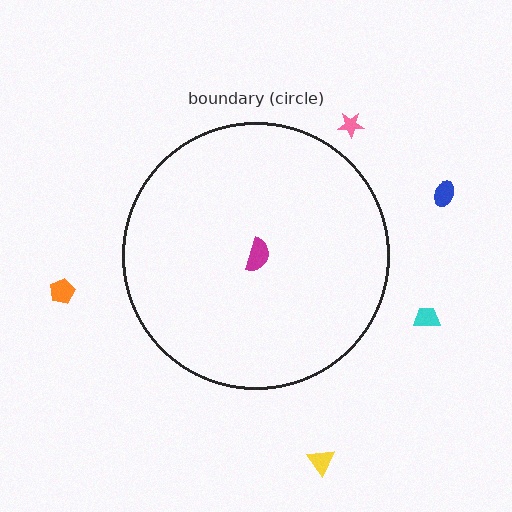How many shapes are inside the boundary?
1 inside, 5 outside.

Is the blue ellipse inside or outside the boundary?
Outside.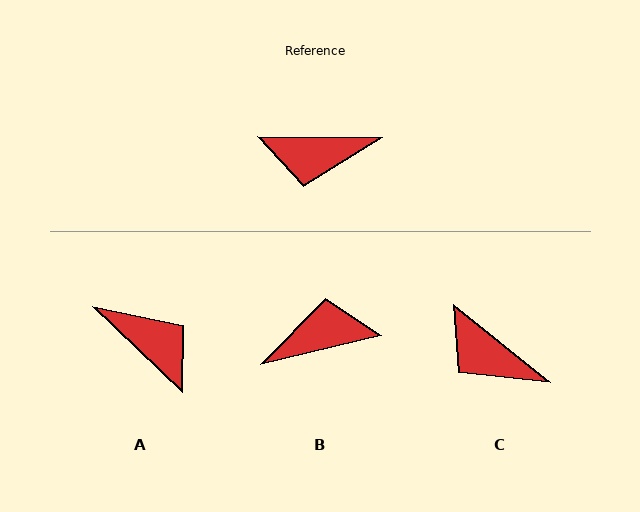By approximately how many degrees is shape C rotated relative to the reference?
Approximately 38 degrees clockwise.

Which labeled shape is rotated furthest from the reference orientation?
B, about 166 degrees away.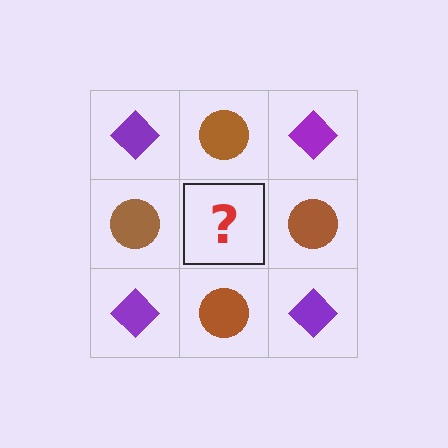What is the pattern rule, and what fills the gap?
The rule is that it alternates purple diamond and brown circle in a checkerboard pattern. The gap should be filled with a purple diamond.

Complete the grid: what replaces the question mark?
The question mark should be replaced with a purple diamond.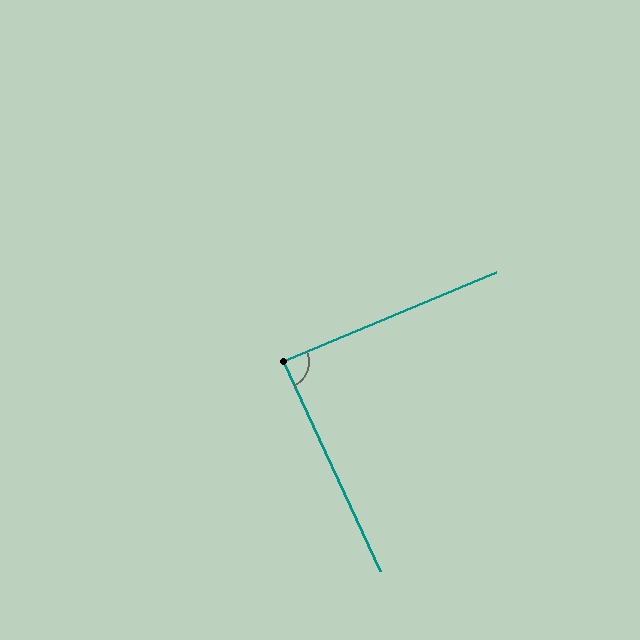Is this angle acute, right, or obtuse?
It is approximately a right angle.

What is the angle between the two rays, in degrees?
Approximately 88 degrees.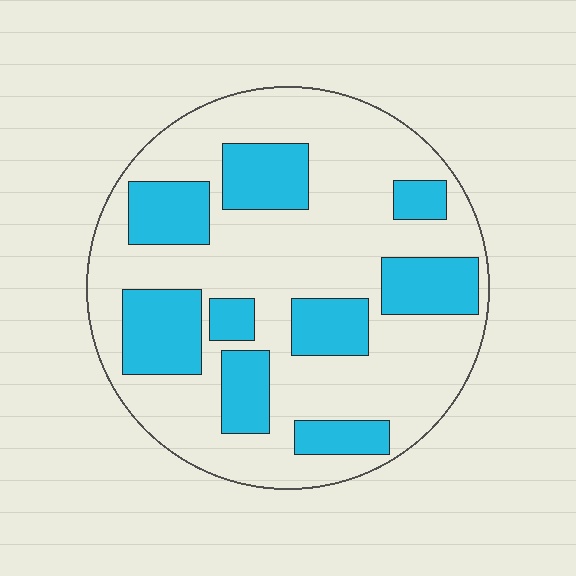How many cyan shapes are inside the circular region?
9.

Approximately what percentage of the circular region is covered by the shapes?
Approximately 30%.